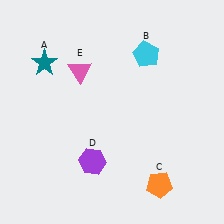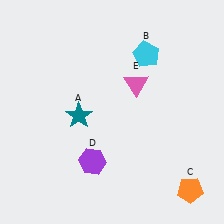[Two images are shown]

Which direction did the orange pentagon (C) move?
The orange pentagon (C) moved right.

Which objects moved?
The objects that moved are: the teal star (A), the orange pentagon (C), the pink triangle (E).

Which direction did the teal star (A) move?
The teal star (A) moved down.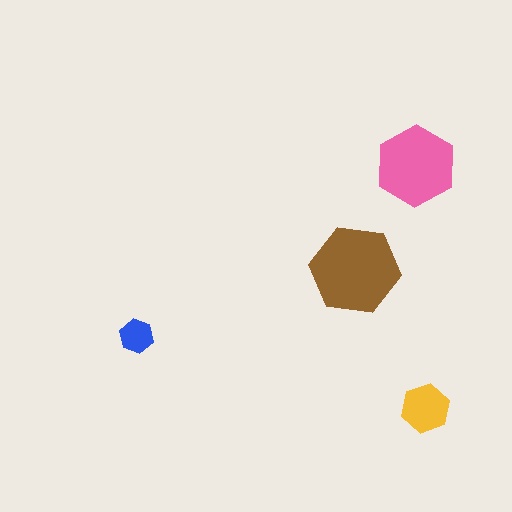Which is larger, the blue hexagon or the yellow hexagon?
The yellow one.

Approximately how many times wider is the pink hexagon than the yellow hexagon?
About 1.5 times wider.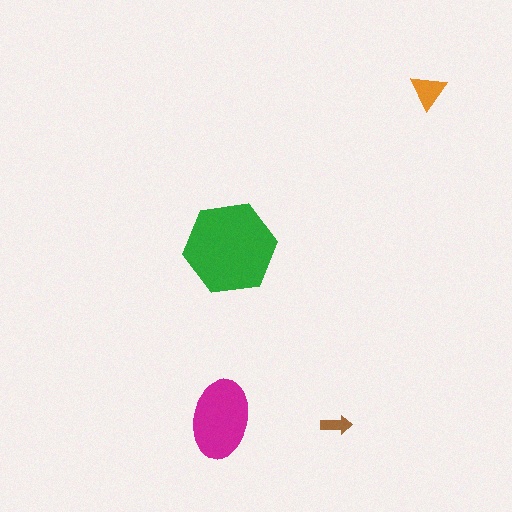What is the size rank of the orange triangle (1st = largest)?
3rd.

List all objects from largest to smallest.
The green hexagon, the magenta ellipse, the orange triangle, the brown arrow.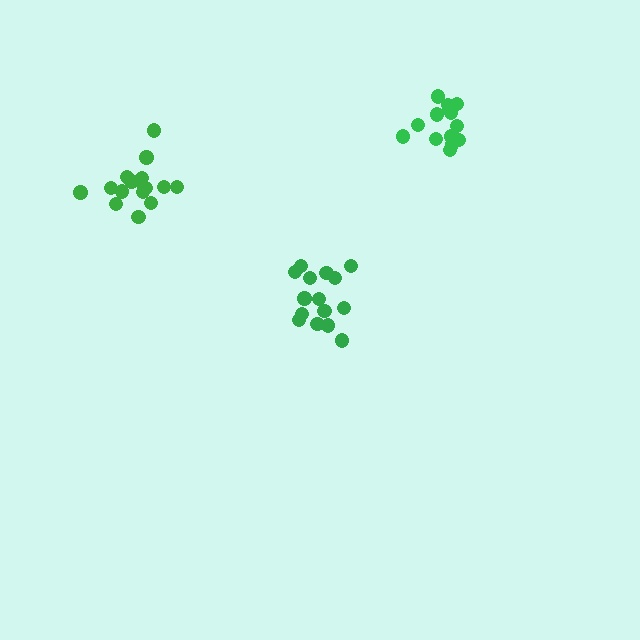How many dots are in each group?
Group 1: 16 dots, Group 2: 16 dots, Group 3: 16 dots (48 total).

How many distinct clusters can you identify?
There are 3 distinct clusters.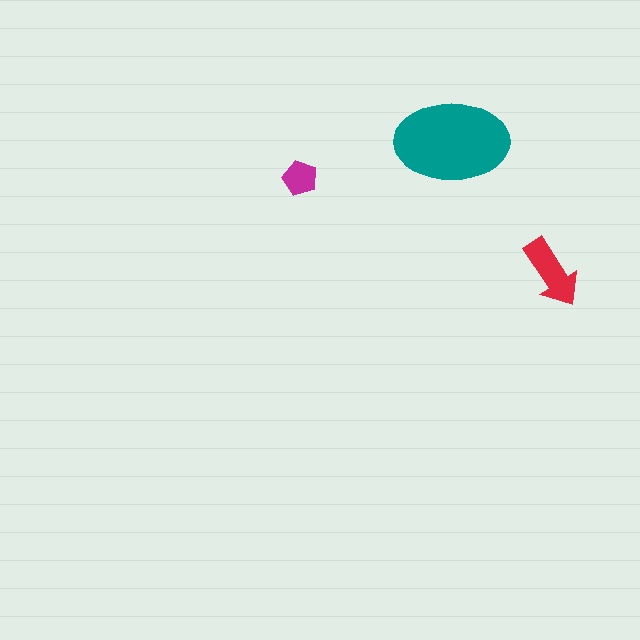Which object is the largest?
The teal ellipse.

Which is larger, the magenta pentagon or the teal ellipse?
The teal ellipse.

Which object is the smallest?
The magenta pentagon.